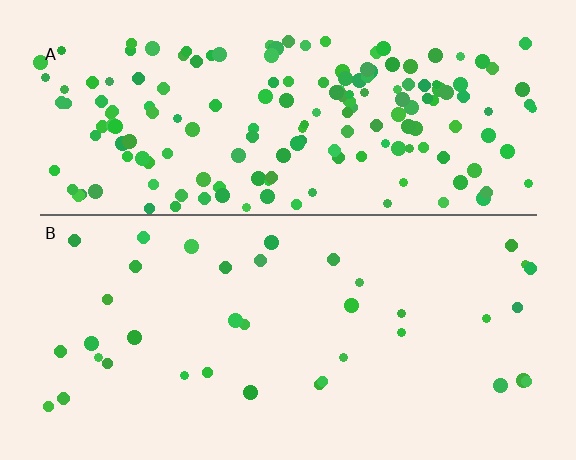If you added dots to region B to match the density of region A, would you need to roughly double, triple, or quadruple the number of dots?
Approximately quadruple.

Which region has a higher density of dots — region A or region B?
A (the top).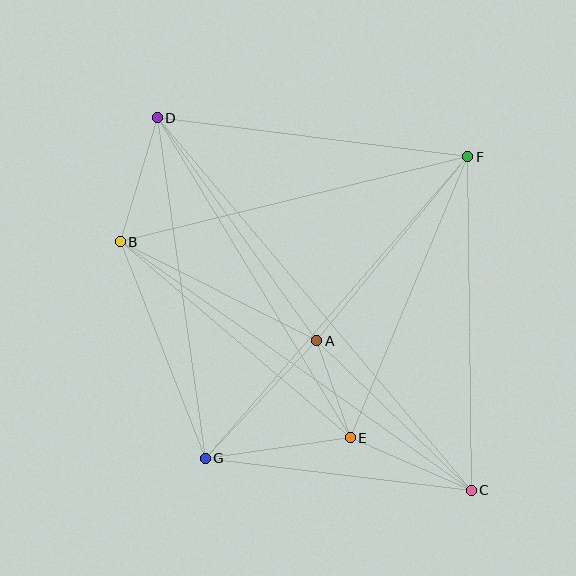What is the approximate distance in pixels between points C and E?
The distance between C and E is approximately 132 pixels.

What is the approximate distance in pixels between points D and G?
The distance between D and G is approximately 344 pixels.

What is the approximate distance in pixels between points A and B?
The distance between A and B is approximately 220 pixels.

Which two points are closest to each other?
Points A and E are closest to each other.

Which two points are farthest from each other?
Points C and D are farthest from each other.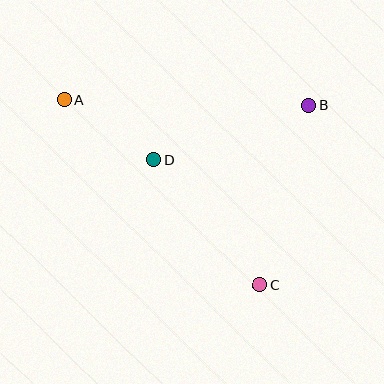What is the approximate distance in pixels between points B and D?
The distance between B and D is approximately 165 pixels.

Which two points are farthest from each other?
Points A and C are farthest from each other.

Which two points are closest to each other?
Points A and D are closest to each other.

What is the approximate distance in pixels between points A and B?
The distance between A and B is approximately 245 pixels.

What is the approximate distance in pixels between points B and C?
The distance between B and C is approximately 187 pixels.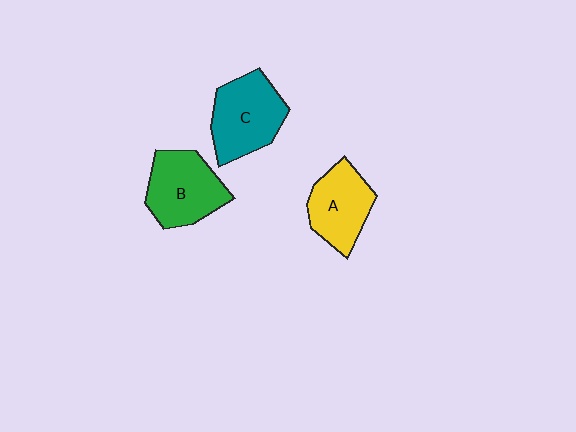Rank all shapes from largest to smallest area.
From largest to smallest: C (teal), B (green), A (yellow).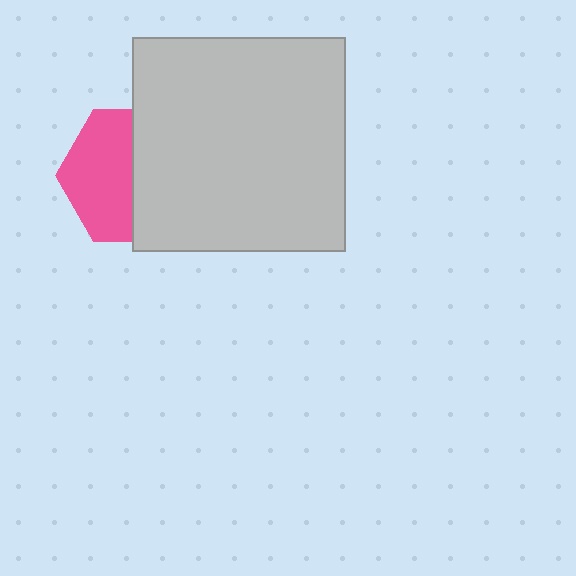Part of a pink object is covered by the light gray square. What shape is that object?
It is a hexagon.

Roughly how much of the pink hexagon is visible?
About half of it is visible (roughly 50%).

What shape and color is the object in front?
The object in front is a light gray square.